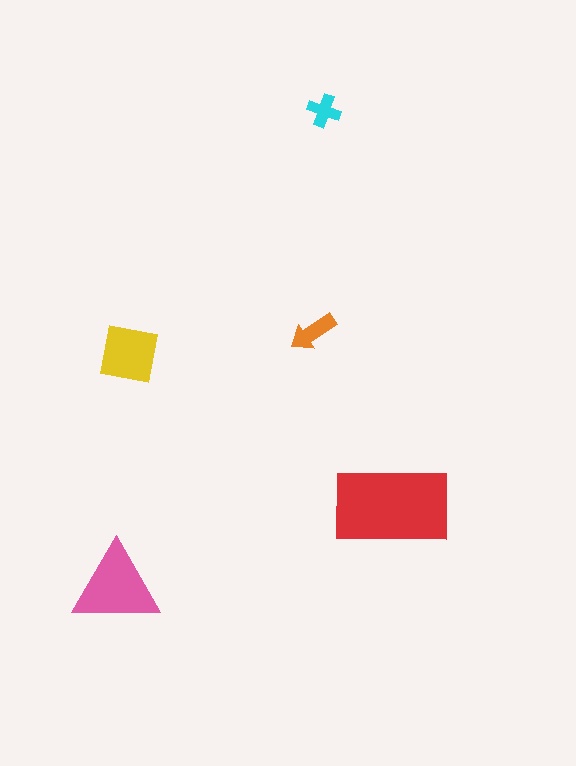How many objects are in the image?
There are 5 objects in the image.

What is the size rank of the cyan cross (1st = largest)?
5th.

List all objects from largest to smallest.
The red rectangle, the pink triangle, the yellow square, the orange arrow, the cyan cross.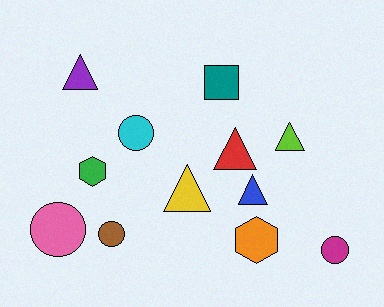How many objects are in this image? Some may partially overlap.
There are 12 objects.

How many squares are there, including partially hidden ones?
There is 1 square.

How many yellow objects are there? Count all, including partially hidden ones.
There is 1 yellow object.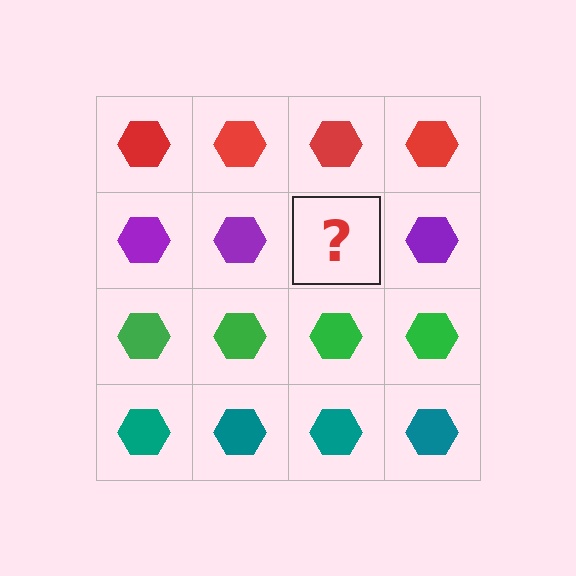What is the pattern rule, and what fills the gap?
The rule is that each row has a consistent color. The gap should be filled with a purple hexagon.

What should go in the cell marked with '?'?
The missing cell should contain a purple hexagon.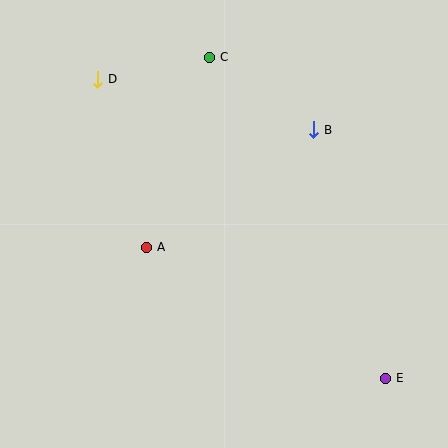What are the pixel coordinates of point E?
Point E is at (386, 378).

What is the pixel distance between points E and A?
The distance between E and A is 273 pixels.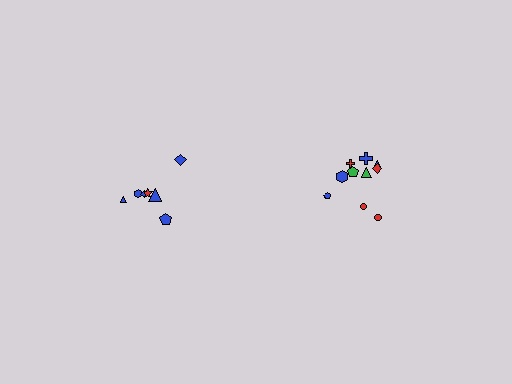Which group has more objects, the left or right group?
The right group.